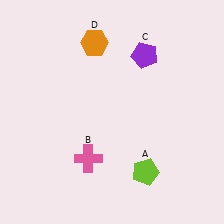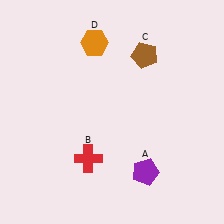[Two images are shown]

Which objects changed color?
A changed from lime to purple. B changed from pink to red. C changed from purple to brown.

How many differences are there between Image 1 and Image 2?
There are 3 differences between the two images.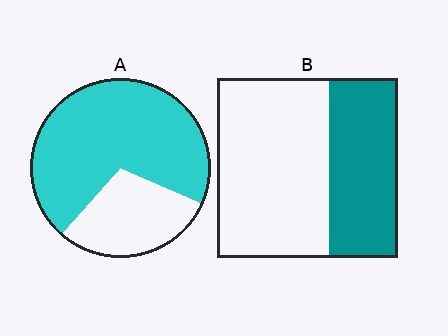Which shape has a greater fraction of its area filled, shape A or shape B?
Shape A.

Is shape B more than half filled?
No.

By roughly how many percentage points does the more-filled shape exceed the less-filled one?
By roughly 30 percentage points (A over B).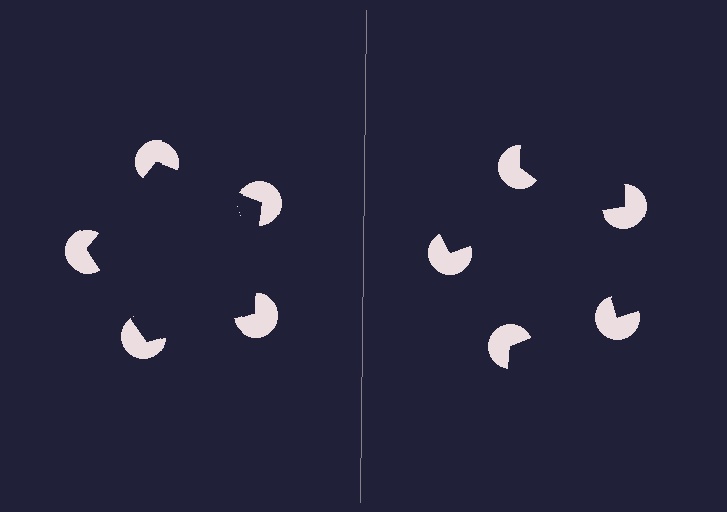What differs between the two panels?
The pac-man discs are positioned identically on both sides; only the wedge orientations differ. On the left they align to a pentagon; on the right they are misaligned.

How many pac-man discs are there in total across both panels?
10 — 5 on each side.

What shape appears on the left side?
An illusory pentagon.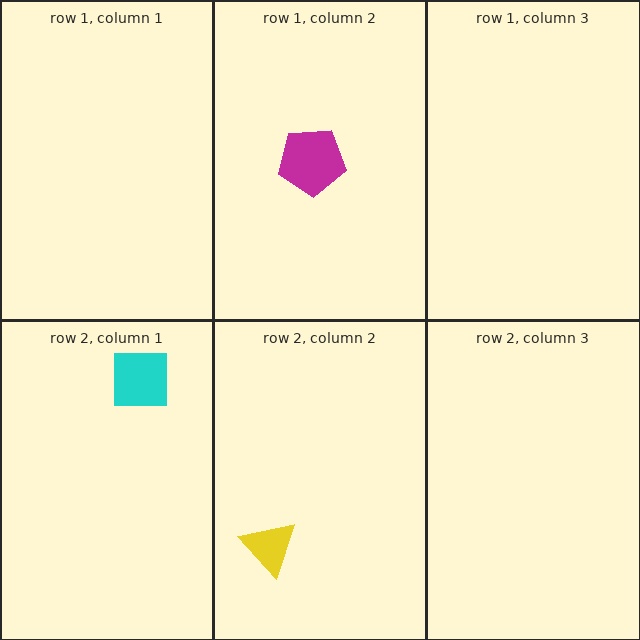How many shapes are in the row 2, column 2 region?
1.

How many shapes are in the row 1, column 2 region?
1.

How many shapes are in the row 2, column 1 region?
1.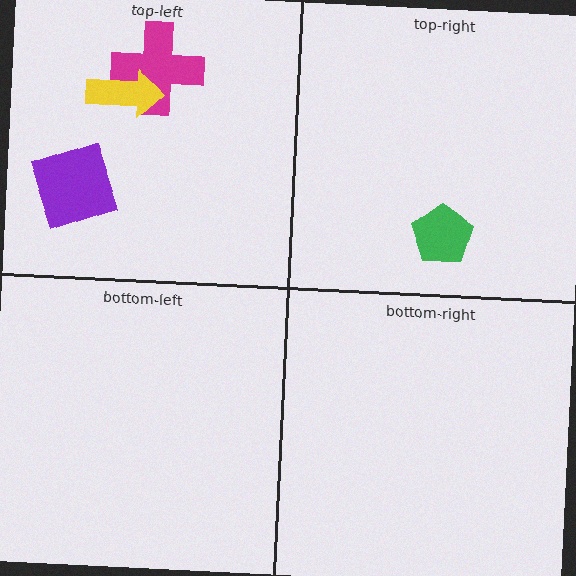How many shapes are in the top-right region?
1.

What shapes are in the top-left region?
The magenta cross, the yellow arrow, the purple diamond.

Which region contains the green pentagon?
The top-right region.